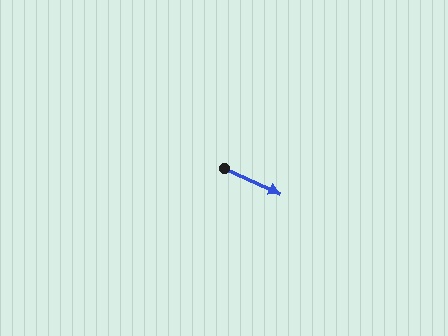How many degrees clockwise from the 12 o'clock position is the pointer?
Approximately 115 degrees.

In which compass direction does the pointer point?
Southeast.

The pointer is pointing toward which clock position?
Roughly 4 o'clock.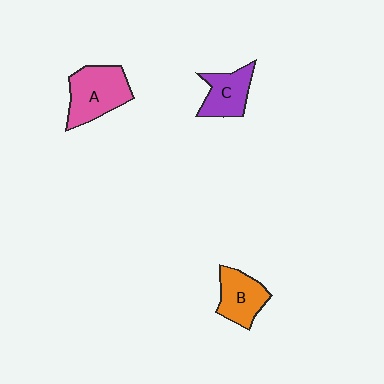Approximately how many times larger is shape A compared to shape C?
Approximately 1.4 times.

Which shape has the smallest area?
Shape C (purple).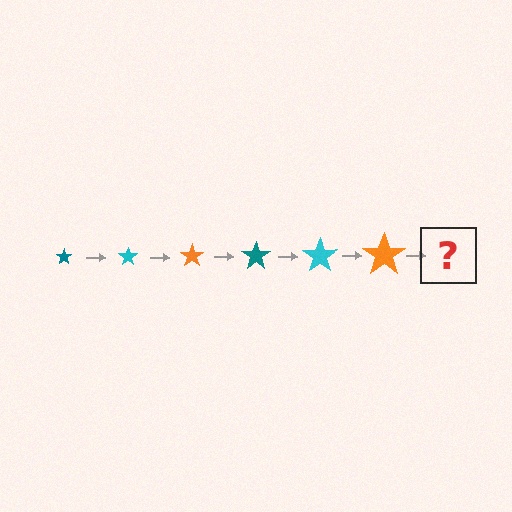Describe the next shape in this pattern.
It should be a teal star, larger than the previous one.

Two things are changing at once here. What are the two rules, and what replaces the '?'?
The two rules are that the star grows larger each step and the color cycles through teal, cyan, and orange. The '?' should be a teal star, larger than the previous one.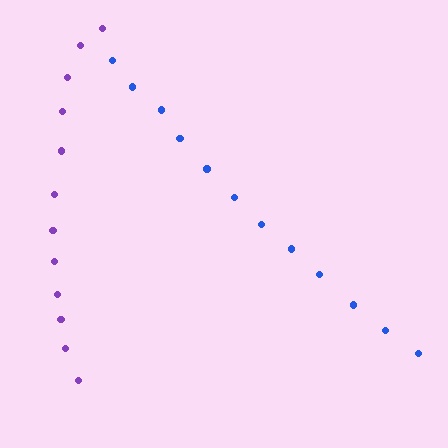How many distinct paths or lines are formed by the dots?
There are 2 distinct paths.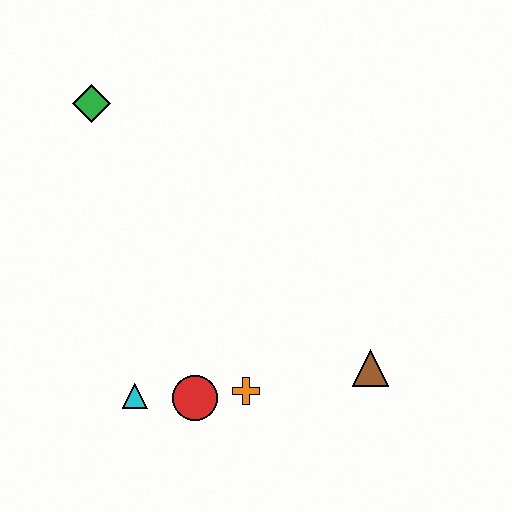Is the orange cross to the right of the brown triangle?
No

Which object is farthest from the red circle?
The green diamond is farthest from the red circle.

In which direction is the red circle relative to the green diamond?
The red circle is below the green diamond.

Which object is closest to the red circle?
The orange cross is closest to the red circle.